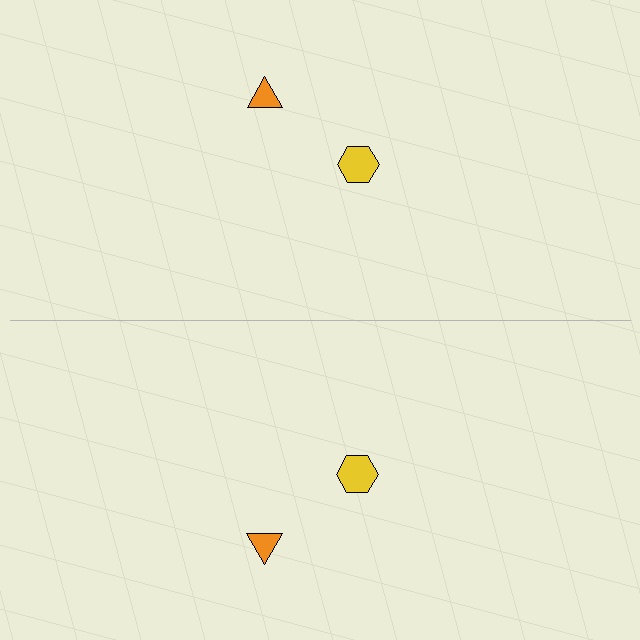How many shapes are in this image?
There are 4 shapes in this image.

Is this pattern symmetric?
Yes, this pattern has bilateral (reflection) symmetry.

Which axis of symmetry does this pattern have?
The pattern has a horizontal axis of symmetry running through the center of the image.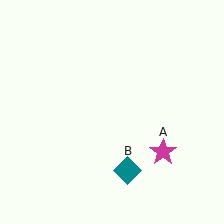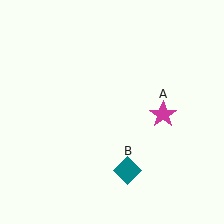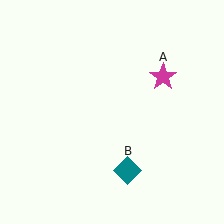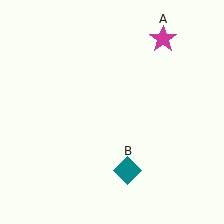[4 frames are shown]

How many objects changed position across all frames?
1 object changed position: magenta star (object A).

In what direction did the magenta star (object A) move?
The magenta star (object A) moved up.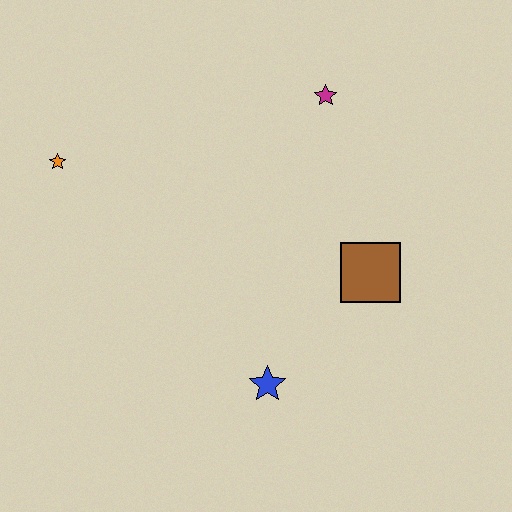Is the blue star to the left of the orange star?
No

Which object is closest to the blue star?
The brown square is closest to the blue star.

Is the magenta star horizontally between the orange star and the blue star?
No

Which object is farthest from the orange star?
The brown square is farthest from the orange star.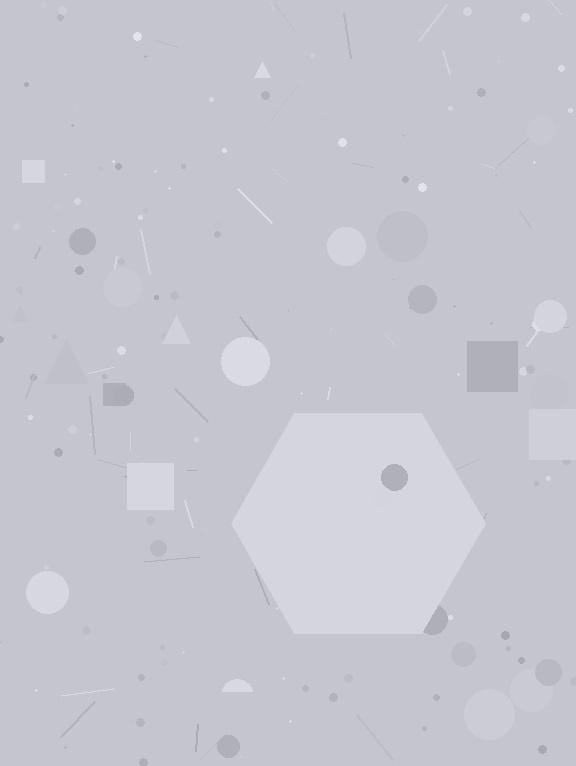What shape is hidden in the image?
A hexagon is hidden in the image.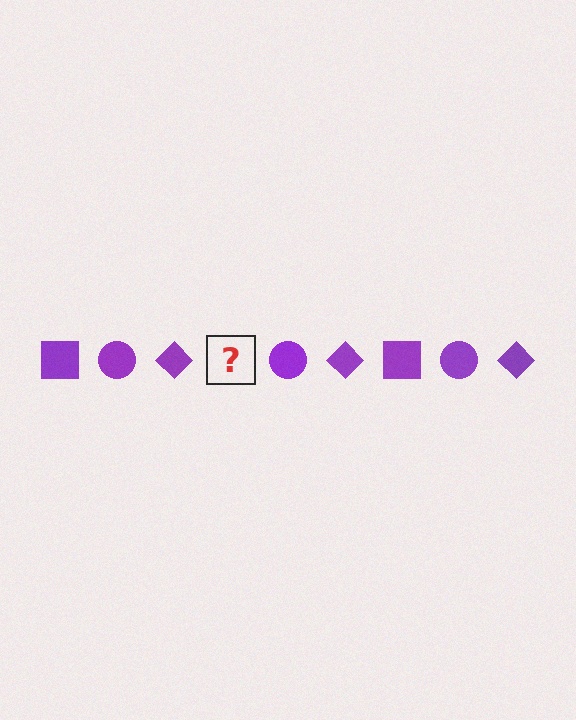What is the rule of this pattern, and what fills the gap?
The rule is that the pattern cycles through square, circle, diamond shapes in purple. The gap should be filled with a purple square.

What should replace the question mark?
The question mark should be replaced with a purple square.